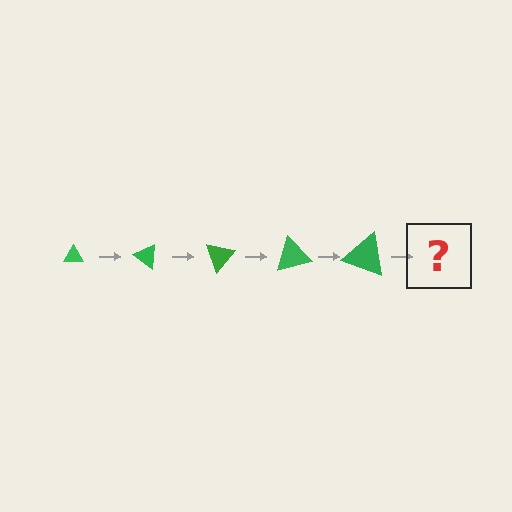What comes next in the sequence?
The next element should be a triangle, larger than the previous one and rotated 175 degrees from the start.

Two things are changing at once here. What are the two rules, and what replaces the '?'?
The two rules are that the triangle grows larger each step and it rotates 35 degrees each step. The '?' should be a triangle, larger than the previous one and rotated 175 degrees from the start.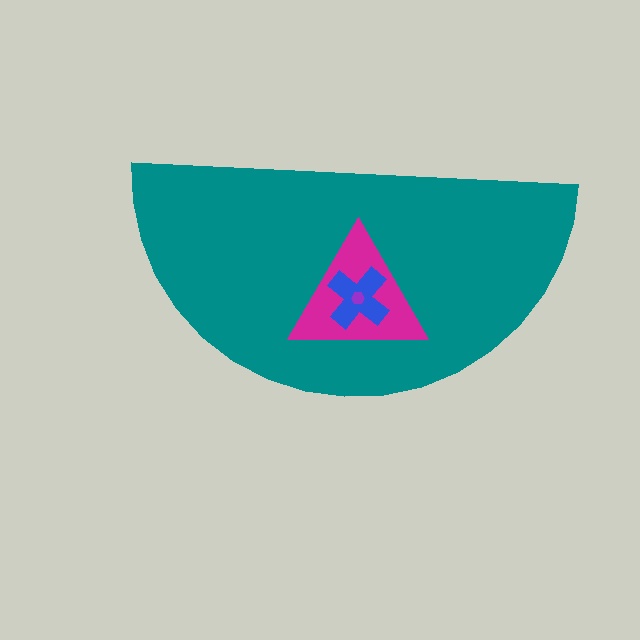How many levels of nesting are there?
4.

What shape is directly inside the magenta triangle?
The blue cross.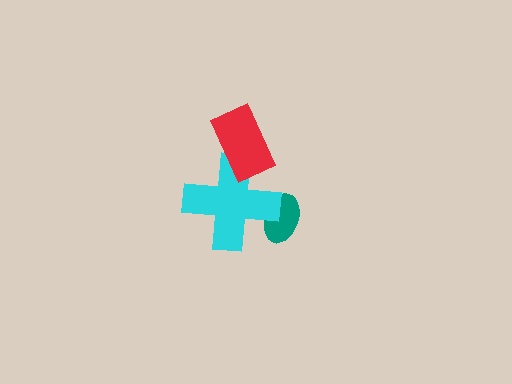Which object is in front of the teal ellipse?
The cyan cross is in front of the teal ellipse.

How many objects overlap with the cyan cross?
2 objects overlap with the cyan cross.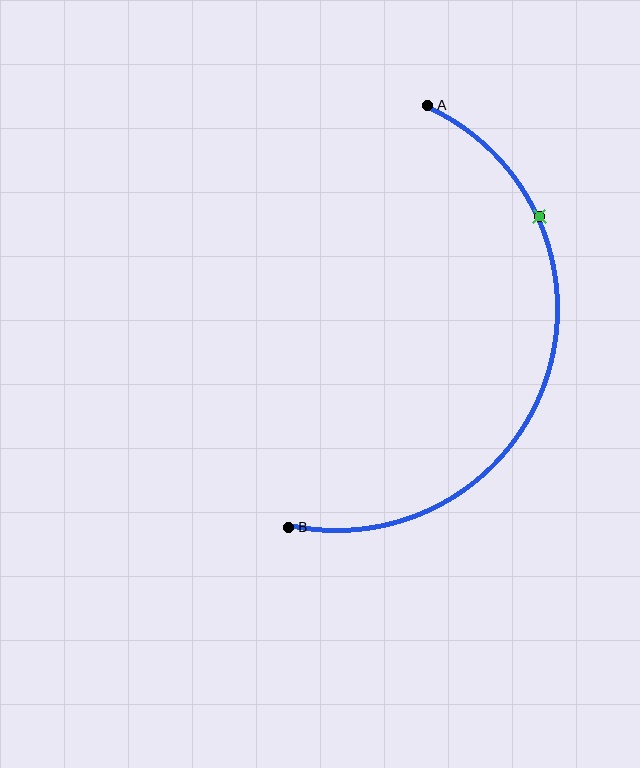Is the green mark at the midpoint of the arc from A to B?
No. The green mark lies on the arc but is closer to endpoint A. The arc midpoint would be at the point on the curve equidistant along the arc from both A and B.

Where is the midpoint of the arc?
The arc midpoint is the point on the curve farthest from the straight line joining A and B. It sits to the right of that line.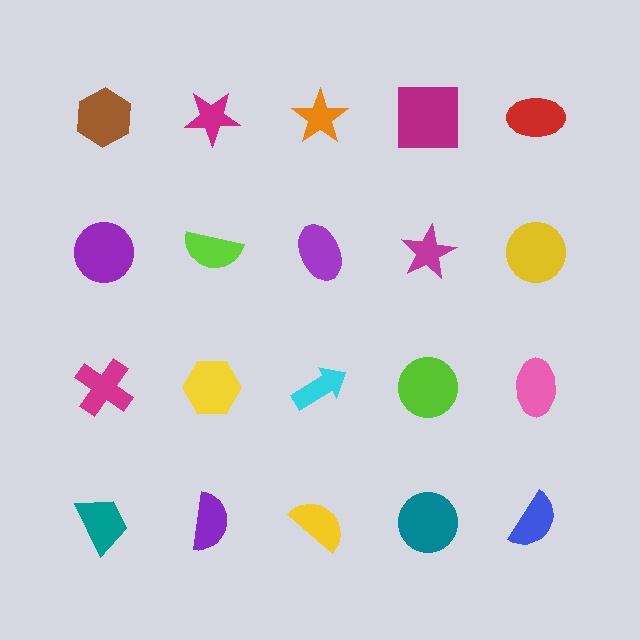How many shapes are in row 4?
5 shapes.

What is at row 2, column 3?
A purple ellipse.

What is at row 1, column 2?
A magenta star.